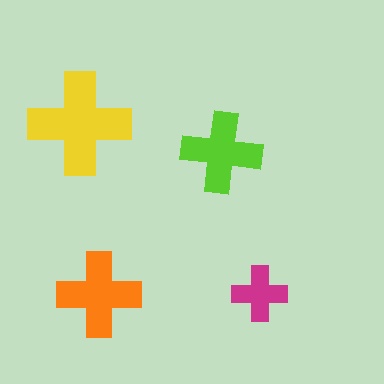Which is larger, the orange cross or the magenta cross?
The orange one.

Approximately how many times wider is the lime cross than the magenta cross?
About 1.5 times wider.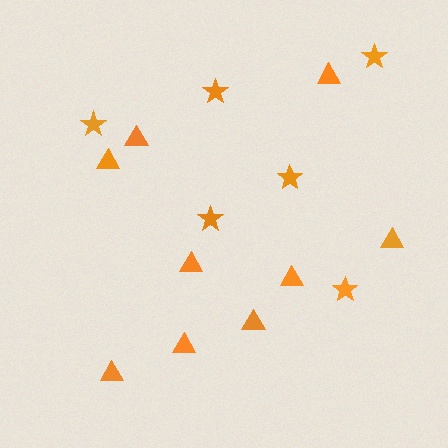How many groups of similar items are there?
There are 2 groups: one group of stars (6) and one group of triangles (9).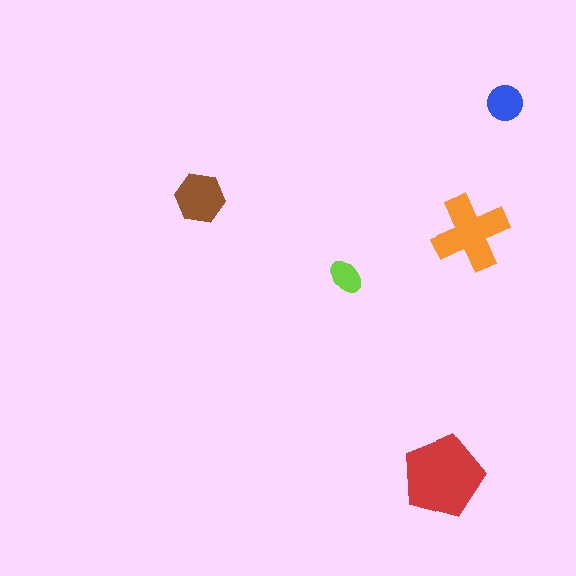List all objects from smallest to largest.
The lime ellipse, the blue circle, the brown hexagon, the orange cross, the red pentagon.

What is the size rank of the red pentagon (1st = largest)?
1st.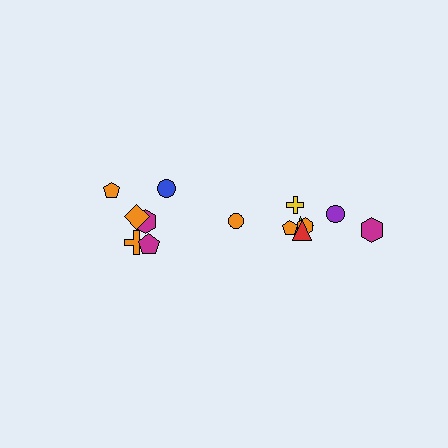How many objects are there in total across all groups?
There are 14 objects.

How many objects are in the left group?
There are 6 objects.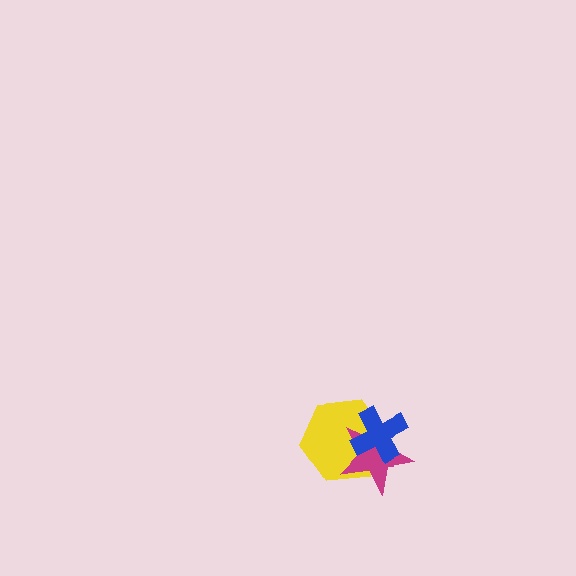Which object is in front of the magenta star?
The blue cross is in front of the magenta star.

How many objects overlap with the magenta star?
2 objects overlap with the magenta star.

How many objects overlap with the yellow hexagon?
2 objects overlap with the yellow hexagon.